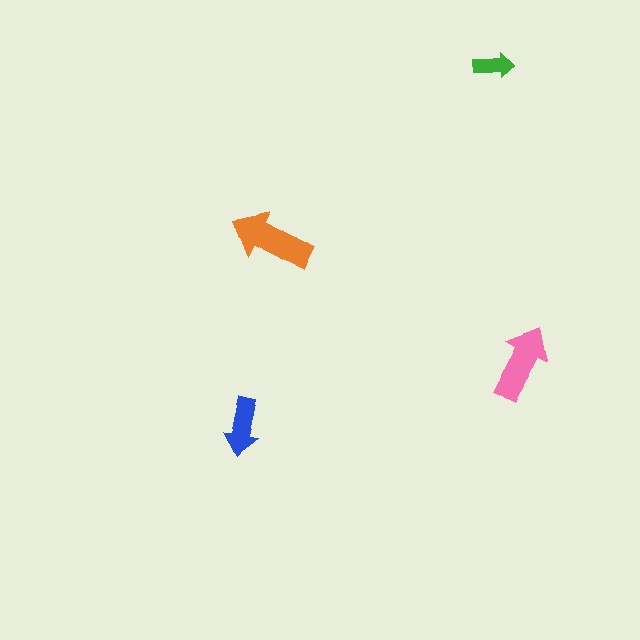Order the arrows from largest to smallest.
the orange one, the pink one, the blue one, the green one.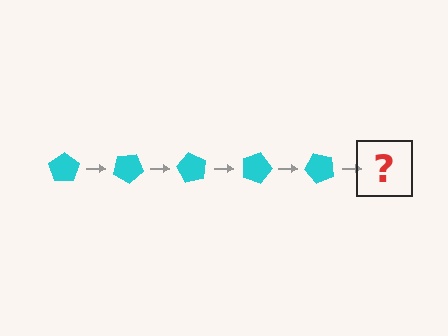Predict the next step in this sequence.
The next step is a cyan pentagon rotated 150 degrees.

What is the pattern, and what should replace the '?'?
The pattern is that the pentagon rotates 30 degrees each step. The '?' should be a cyan pentagon rotated 150 degrees.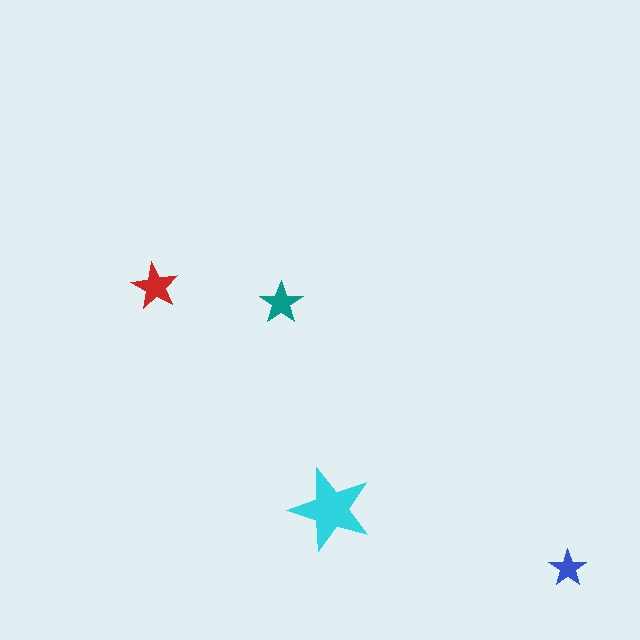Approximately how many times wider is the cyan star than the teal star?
About 2 times wider.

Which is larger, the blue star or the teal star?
The teal one.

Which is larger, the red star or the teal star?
The red one.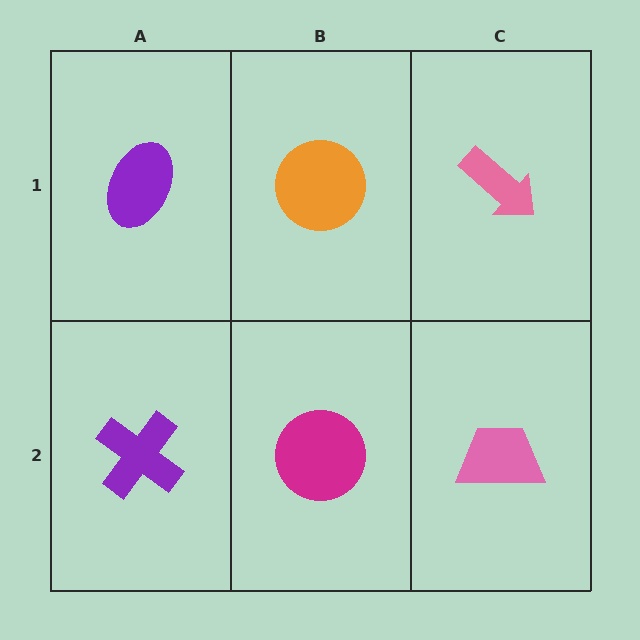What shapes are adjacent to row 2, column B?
An orange circle (row 1, column B), a purple cross (row 2, column A), a pink trapezoid (row 2, column C).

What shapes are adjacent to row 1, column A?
A purple cross (row 2, column A), an orange circle (row 1, column B).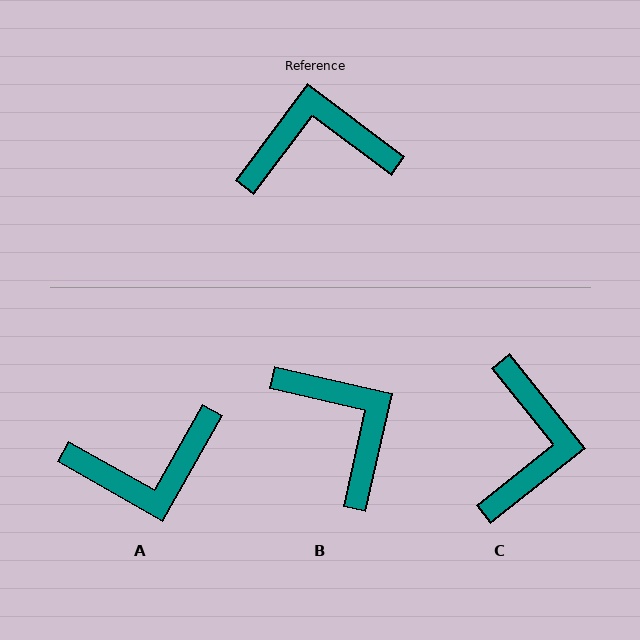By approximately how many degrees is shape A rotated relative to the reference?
Approximately 173 degrees clockwise.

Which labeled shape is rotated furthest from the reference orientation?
A, about 173 degrees away.